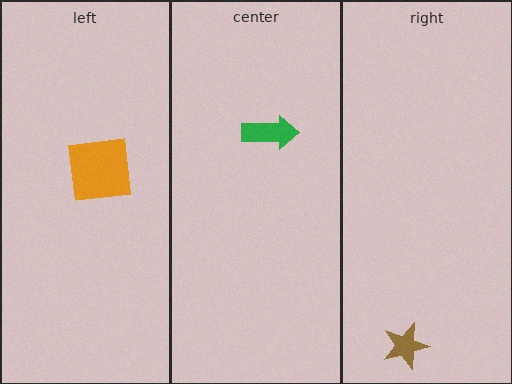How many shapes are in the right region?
1.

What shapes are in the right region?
The brown star.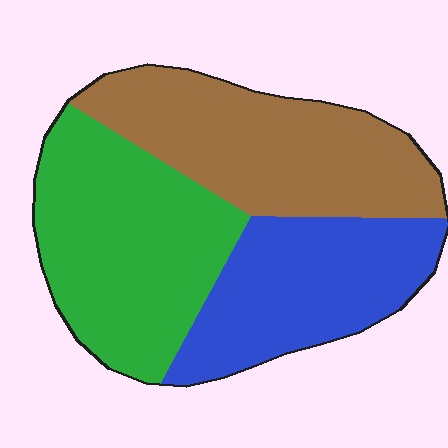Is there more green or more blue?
Green.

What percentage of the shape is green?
Green covers 37% of the shape.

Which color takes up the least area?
Blue, at roughly 30%.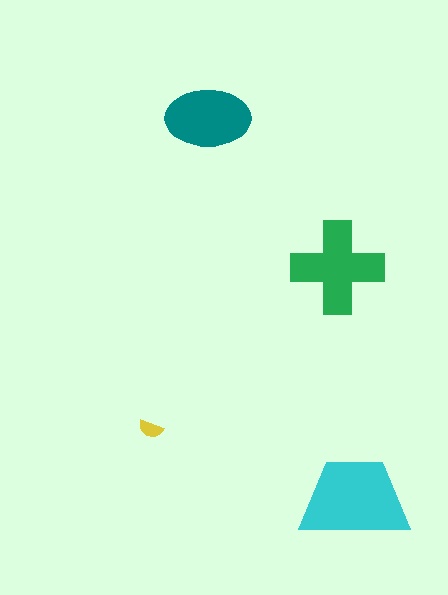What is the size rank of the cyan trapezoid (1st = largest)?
1st.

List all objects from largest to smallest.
The cyan trapezoid, the green cross, the teal ellipse, the yellow semicircle.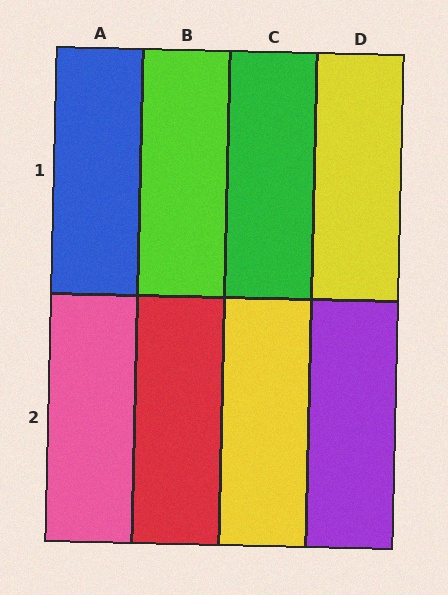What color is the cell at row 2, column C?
Yellow.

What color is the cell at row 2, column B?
Red.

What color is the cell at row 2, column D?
Purple.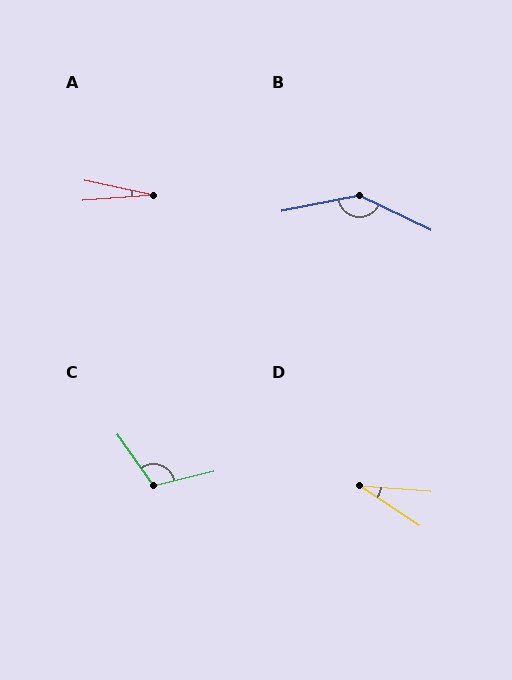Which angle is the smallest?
A, at approximately 16 degrees.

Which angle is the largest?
B, at approximately 143 degrees.